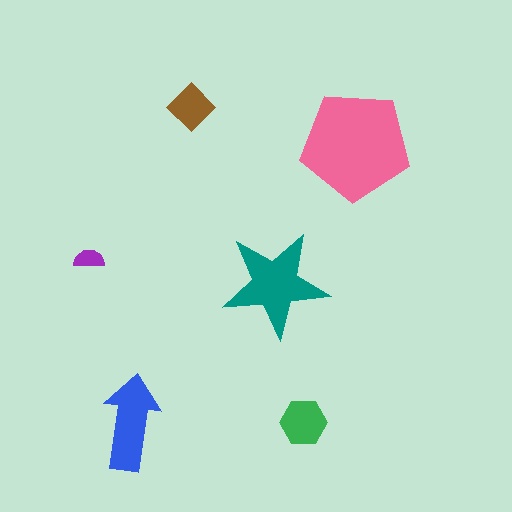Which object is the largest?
The pink pentagon.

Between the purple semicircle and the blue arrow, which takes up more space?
The blue arrow.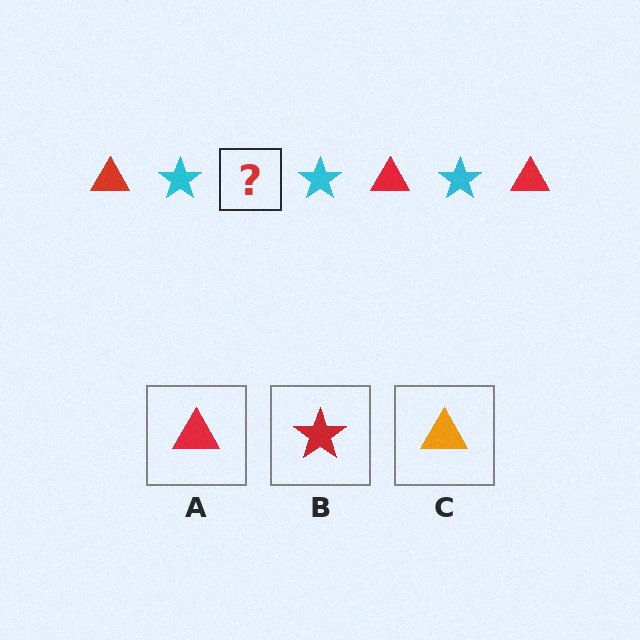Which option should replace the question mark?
Option A.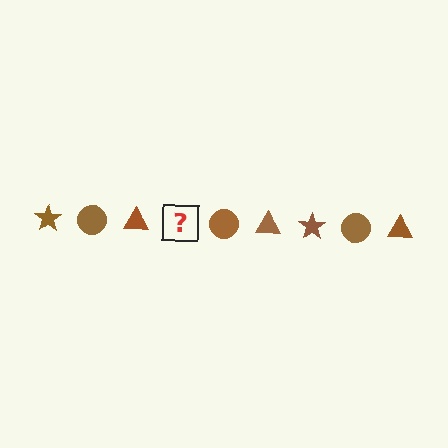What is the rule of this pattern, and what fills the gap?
The rule is that the pattern cycles through star, circle, triangle shapes in brown. The gap should be filled with a brown star.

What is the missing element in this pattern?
The missing element is a brown star.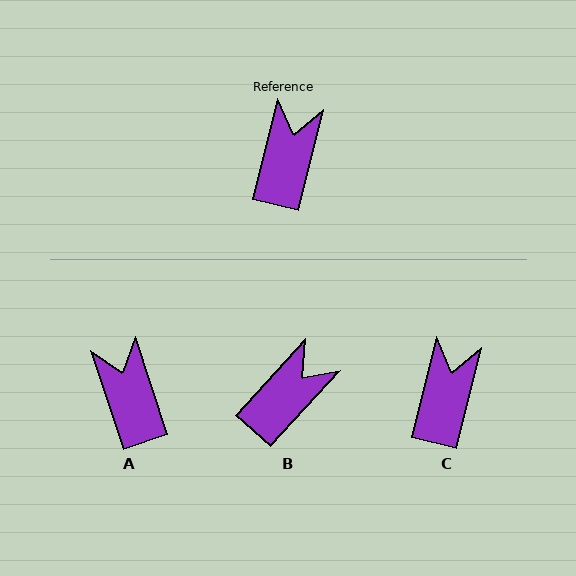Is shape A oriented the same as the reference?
No, it is off by about 32 degrees.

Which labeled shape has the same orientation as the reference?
C.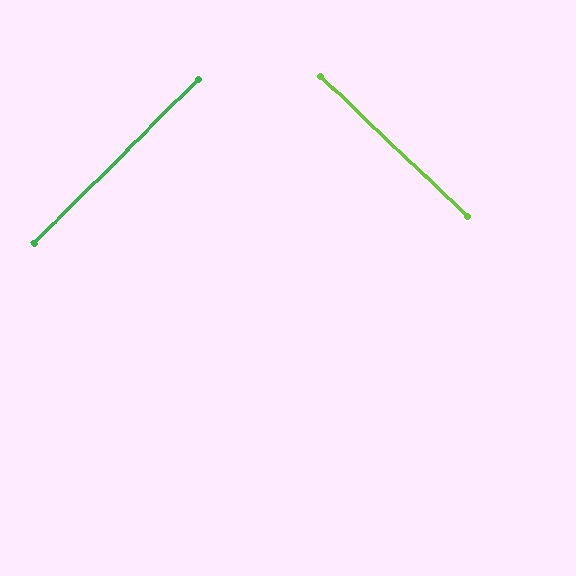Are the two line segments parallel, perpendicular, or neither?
Perpendicular — they meet at approximately 88°.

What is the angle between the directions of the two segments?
Approximately 88 degrees.